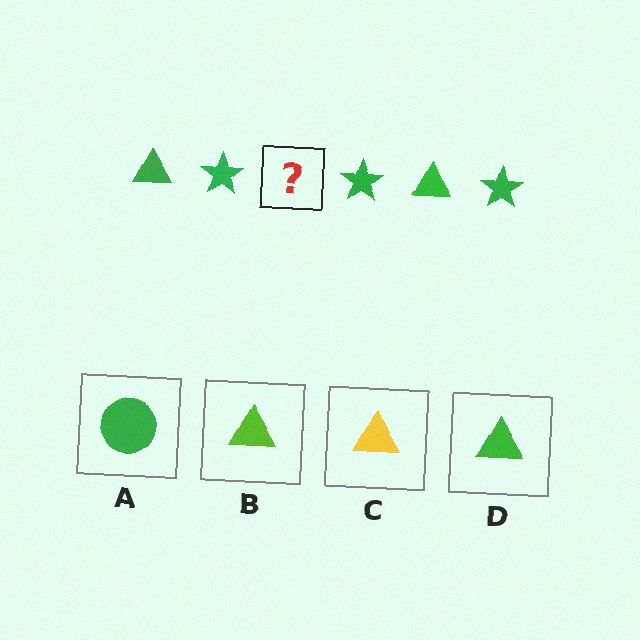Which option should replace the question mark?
Option D.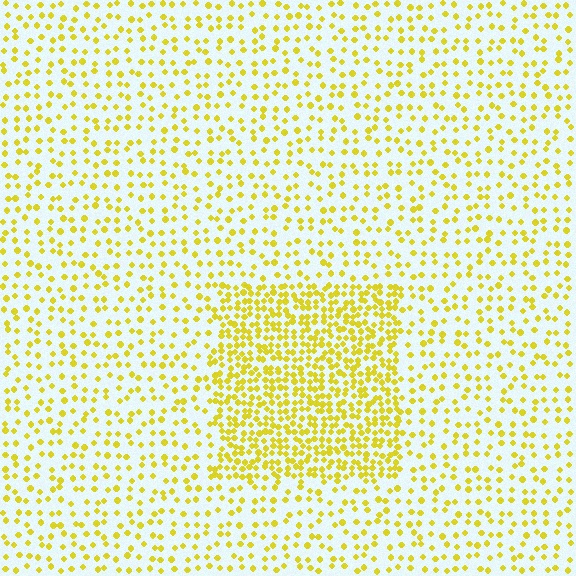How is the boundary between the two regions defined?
The boundary is defined by a change in element density (approximately 2.4x ratio). All elements are the same color, size, and shape.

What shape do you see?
I see a rectangle.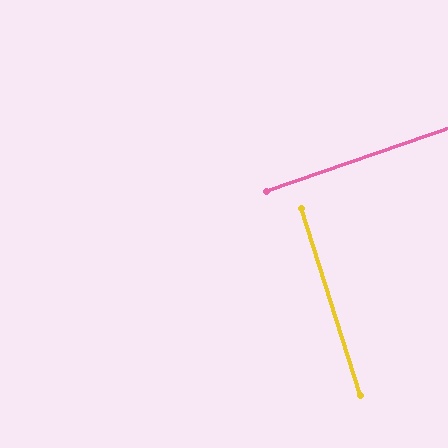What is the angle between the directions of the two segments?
Approximately 88 degrees.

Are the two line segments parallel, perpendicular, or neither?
Perpendicular — they meet at approximately 88°.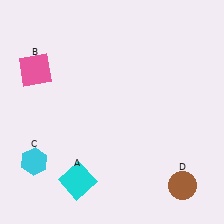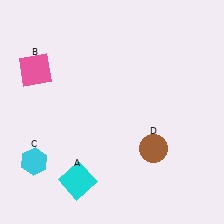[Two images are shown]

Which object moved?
The brown circle (D) moved up.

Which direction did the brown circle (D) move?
The brown circle (D) moved up.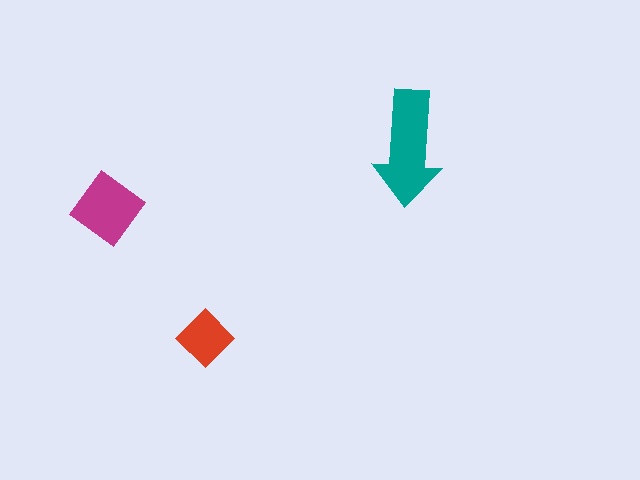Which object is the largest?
The teal arrow.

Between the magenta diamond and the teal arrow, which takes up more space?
The teal arrow.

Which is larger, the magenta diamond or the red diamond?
The magenta diamond.